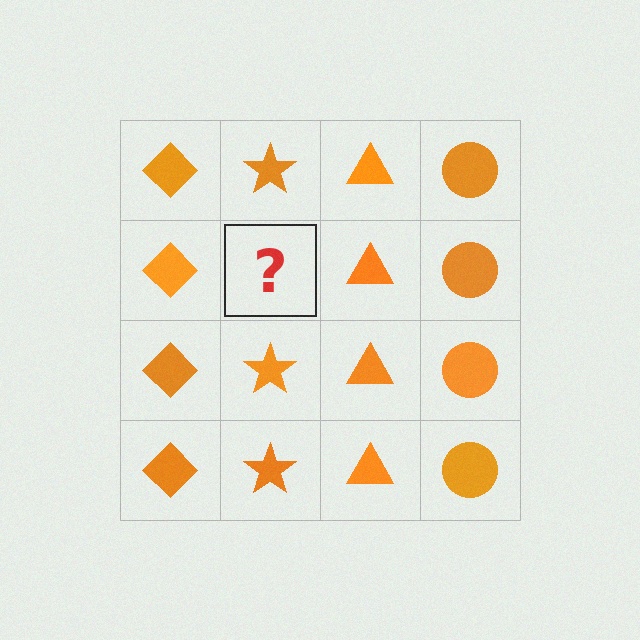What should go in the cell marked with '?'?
The missing cell should contain an orange star.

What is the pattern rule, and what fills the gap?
The rule is that each column has a consistent shape. The gap should be filled with an orange star.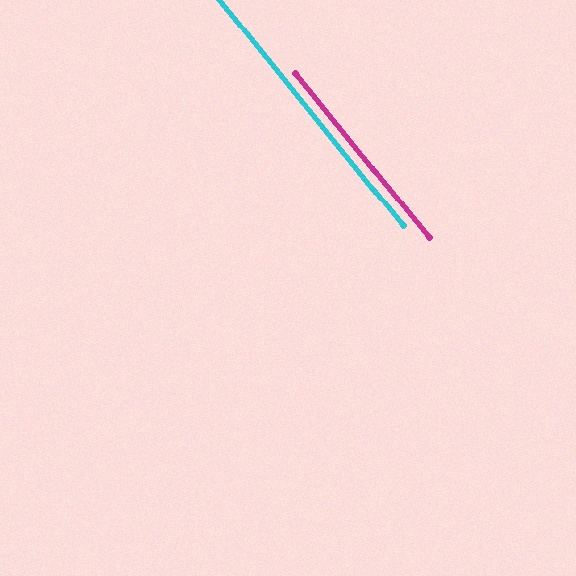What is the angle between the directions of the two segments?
Approximately 0 degrees.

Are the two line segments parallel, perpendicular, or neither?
Parallel — their directions differ by only 0.2°.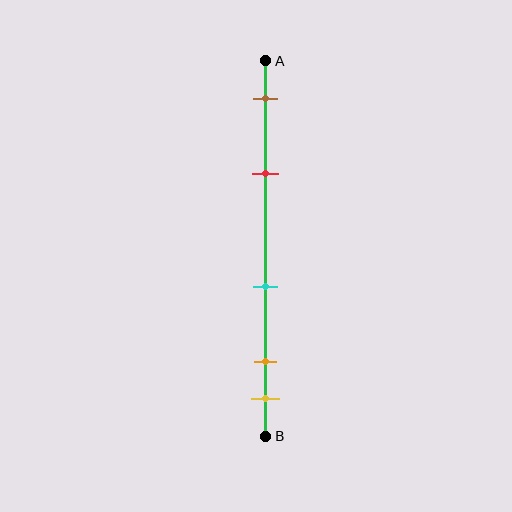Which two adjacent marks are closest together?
The orange and yellow marks are the closest adjacent pair.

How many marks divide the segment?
There are 5 marks dividing the segment.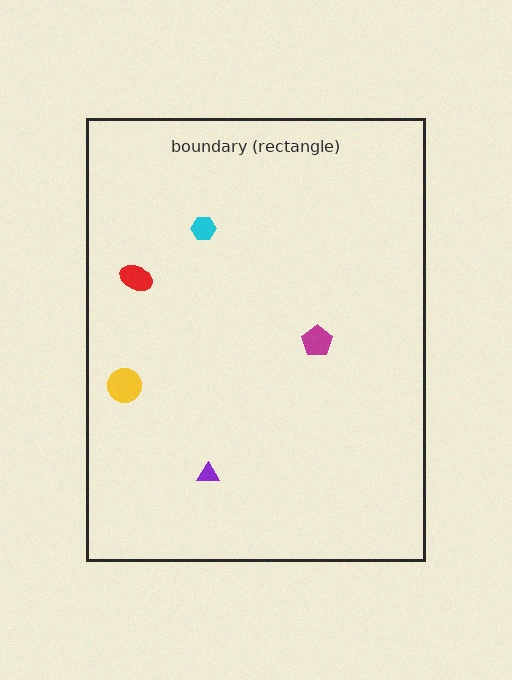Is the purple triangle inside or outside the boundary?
Inside.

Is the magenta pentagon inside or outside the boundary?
Inside.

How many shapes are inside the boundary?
5 inside, 0 outside.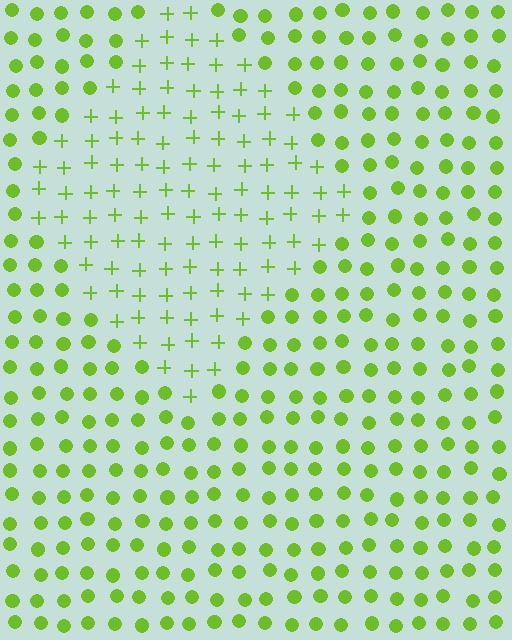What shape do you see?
I see a diamond.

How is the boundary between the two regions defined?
The boundary is defined by a change in element shape: plus signs inside vs. circles outside. All elements share the same color and spacing.